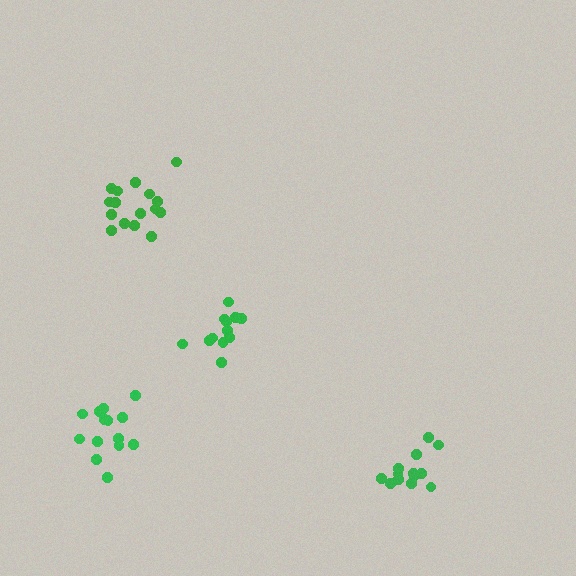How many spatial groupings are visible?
There are 4 spatial groupings.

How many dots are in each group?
Group 1: 14 dots, Group 2: 12 dots, Group 3: 16 dots, Group 4: 13 dots (55 total).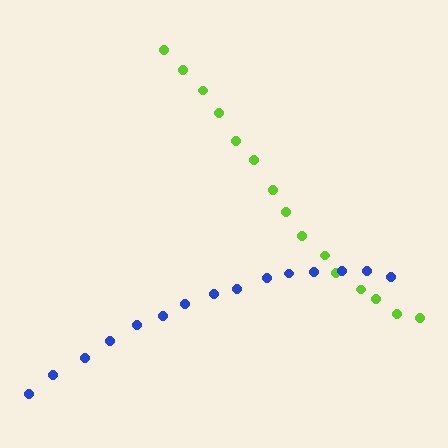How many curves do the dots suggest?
There are 2 distinct paths.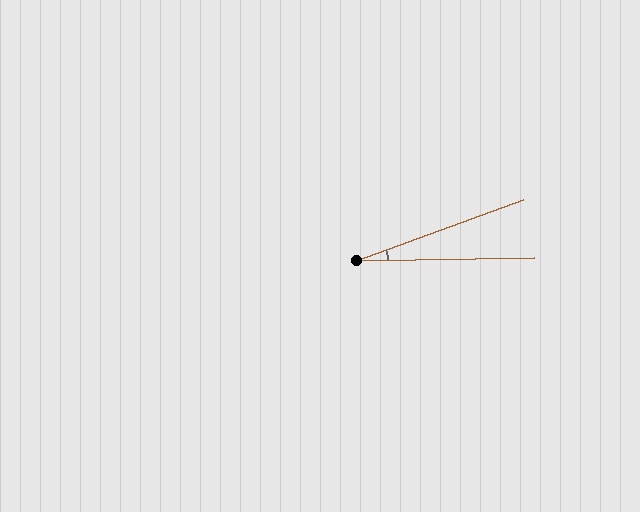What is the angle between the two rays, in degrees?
Approximately 19 degrees.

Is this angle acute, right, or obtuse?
It is acute.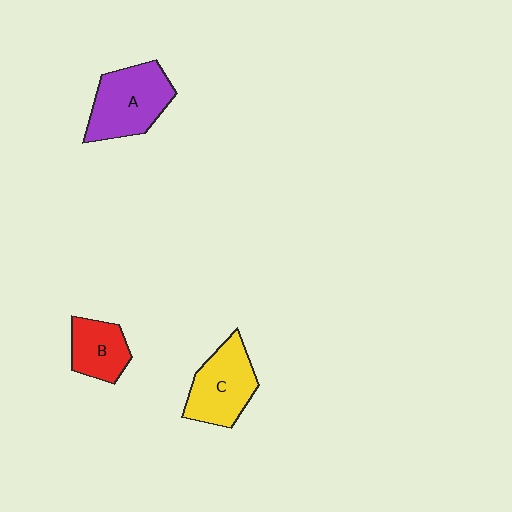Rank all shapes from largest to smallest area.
From largest to smallest: A (purple), C (yellow), B (red).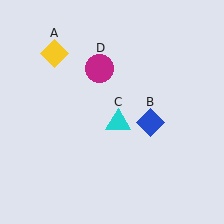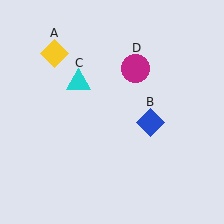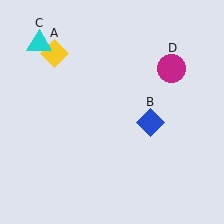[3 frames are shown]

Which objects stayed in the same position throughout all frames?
Yellow diamond (object A) and blue diamond (object B) remained stationary.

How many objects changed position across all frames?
2 objects changed position: cyan triangle (object C), magenta circle (object D).